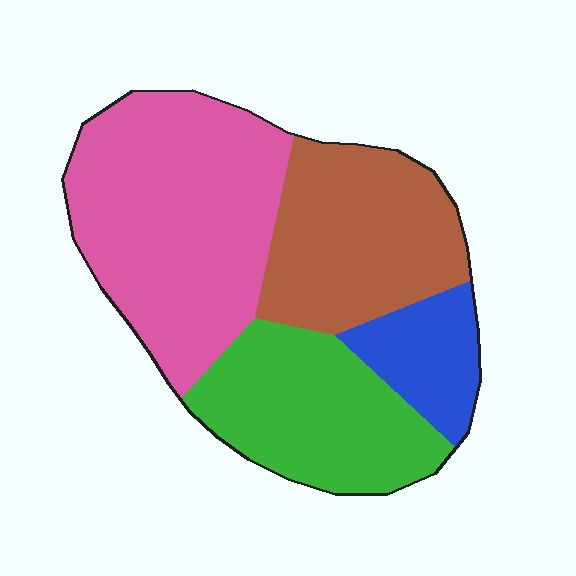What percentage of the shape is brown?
Brown covers 26% of the shape.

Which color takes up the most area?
Pink, at roughly 40%.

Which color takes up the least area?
Blue, at roughly 10%.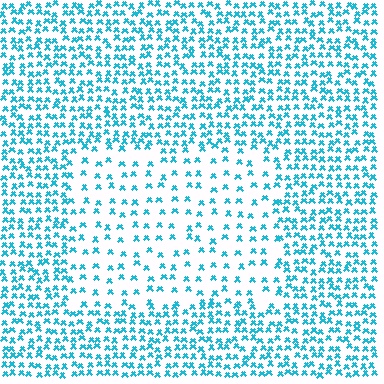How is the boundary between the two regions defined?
The boundary is defined by a change in element density (approximately 2.3x ratio). All elements are the same color, size, and shape.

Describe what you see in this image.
The image contains small cyan elements arranged at two different densities. A rectangle-shaped region is visible where the elements are less densely packed than the surrounding area.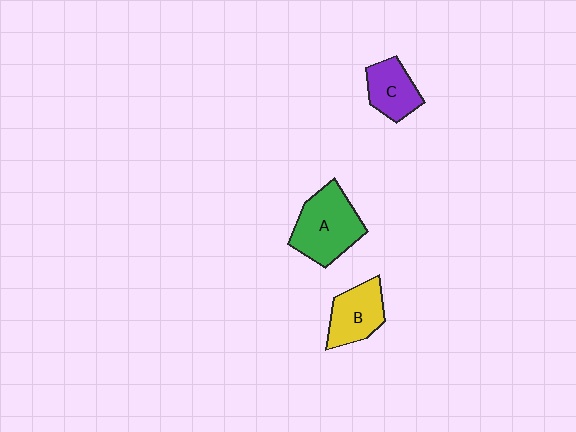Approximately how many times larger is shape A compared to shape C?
Approximately 1.6 times.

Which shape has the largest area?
Shape A (green).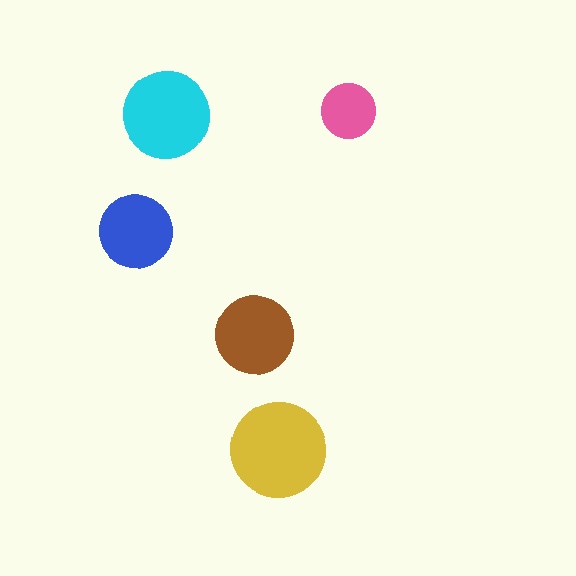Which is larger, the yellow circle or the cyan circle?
The yellow one.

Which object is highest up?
The pink circle is topmost.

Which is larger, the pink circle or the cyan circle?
The cyan one.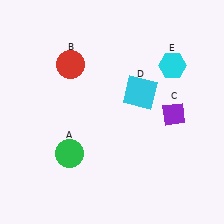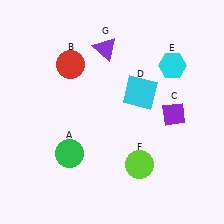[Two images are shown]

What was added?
A lime circle (F), a purple triangle (G) were added in Image 2.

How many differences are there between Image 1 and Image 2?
There are 2 differences between the two images.